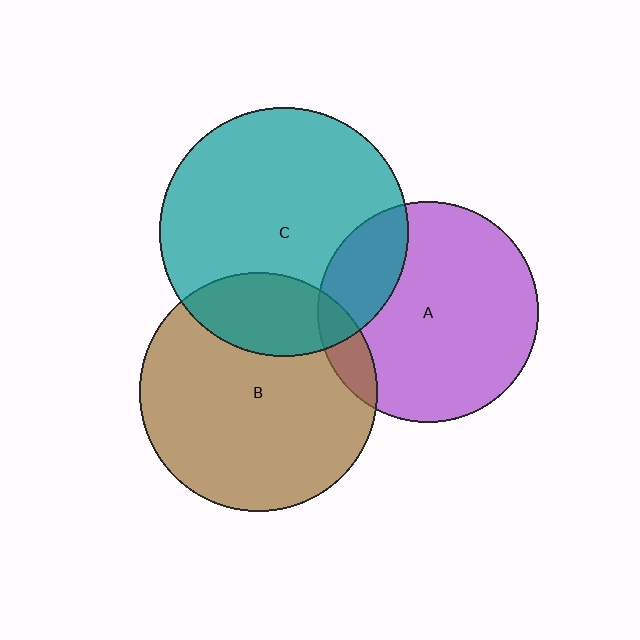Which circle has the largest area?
Circle C (teal).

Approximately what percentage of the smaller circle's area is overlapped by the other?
Approximately 25%.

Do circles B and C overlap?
Yes.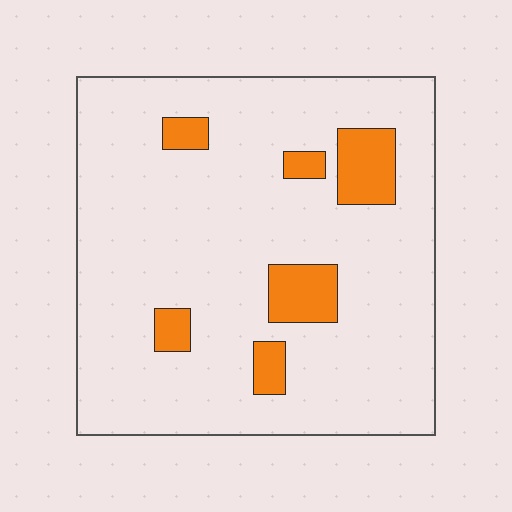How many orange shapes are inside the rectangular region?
6.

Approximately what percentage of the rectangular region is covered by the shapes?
Approximately 10%.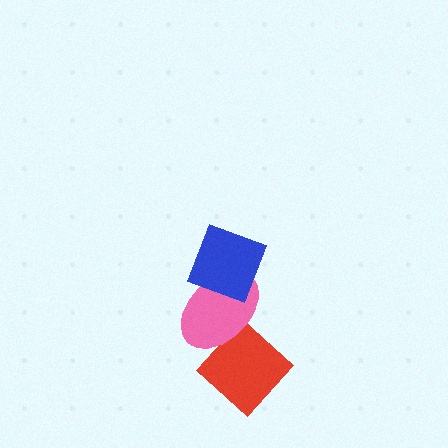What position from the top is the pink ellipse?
The pink ellipse is 2nd from the top.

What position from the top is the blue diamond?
The blue diamond is 1st from the top.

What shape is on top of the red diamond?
The pink ellipse is on top of the red diamond.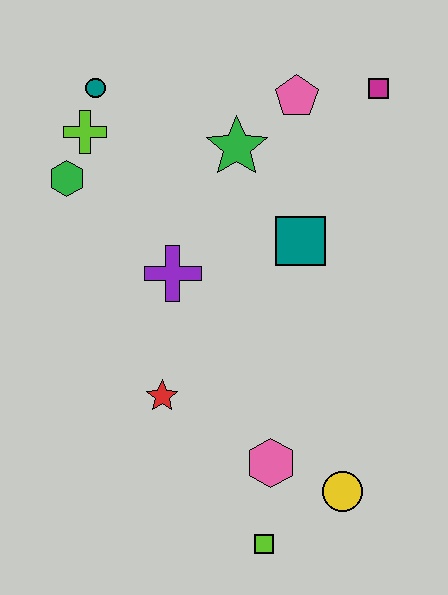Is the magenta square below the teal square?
No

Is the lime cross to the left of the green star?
Yes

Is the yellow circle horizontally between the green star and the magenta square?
Yes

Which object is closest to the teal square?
The green star is closest to the teal square.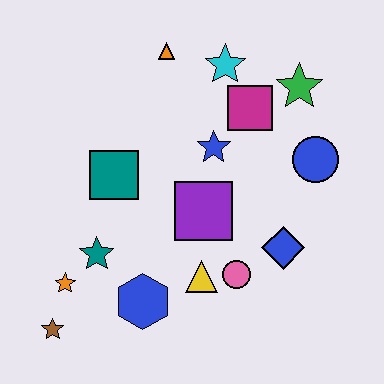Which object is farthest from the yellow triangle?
The orange triangle is farthest from the yellow triangle.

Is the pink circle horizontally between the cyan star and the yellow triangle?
No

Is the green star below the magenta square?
No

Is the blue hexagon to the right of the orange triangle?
No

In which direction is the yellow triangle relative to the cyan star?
The yellow triangle is below the cyan star.